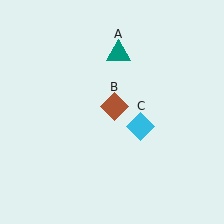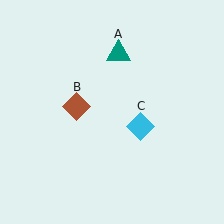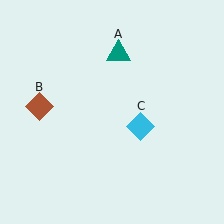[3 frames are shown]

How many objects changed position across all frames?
1 object changed position: brown diamond (object B).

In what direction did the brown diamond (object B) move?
The brown diamond (object B) moved left.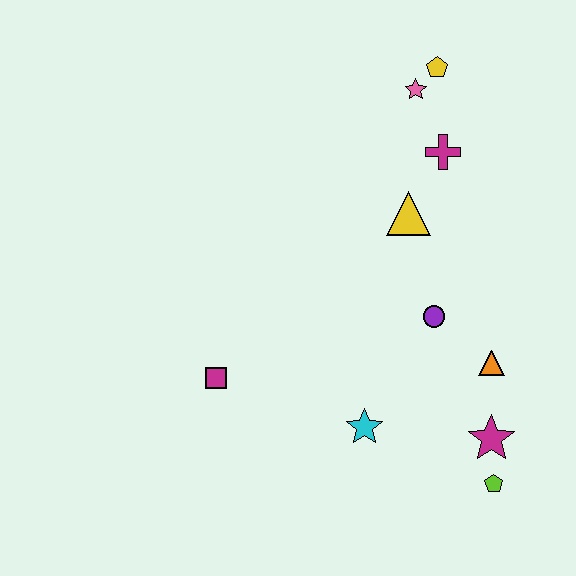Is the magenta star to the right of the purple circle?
Yes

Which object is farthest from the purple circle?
The yellow pentagon is farthest from the purple circle.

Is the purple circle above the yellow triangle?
No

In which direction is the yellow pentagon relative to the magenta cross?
The yellow pentagon is above the magenta cross.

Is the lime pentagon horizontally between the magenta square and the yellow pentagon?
No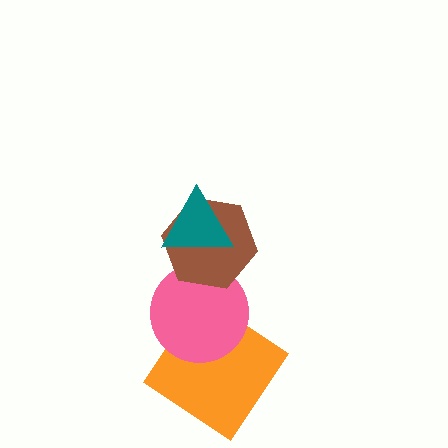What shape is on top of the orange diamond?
The pink circle is on top of the orange diamond.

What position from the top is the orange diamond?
The orange diamond is 4th from the top.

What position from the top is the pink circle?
The pink circle is 3rd from the top.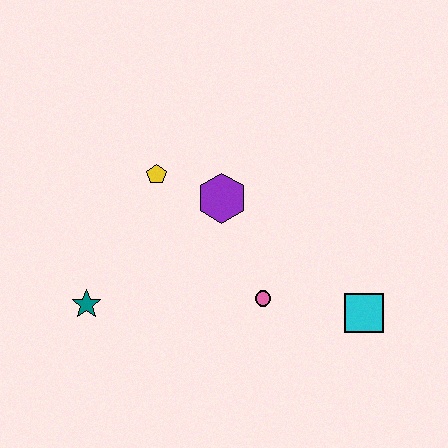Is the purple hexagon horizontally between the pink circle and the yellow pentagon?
Yes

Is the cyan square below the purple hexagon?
Yes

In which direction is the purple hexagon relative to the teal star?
The purple hexagon is to the right of the teal star.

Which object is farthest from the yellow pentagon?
The cyan square is farthest from the yellow pentagon.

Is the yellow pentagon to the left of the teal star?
No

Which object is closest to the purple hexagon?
The yellow pentagon is closest to the purple hexagon.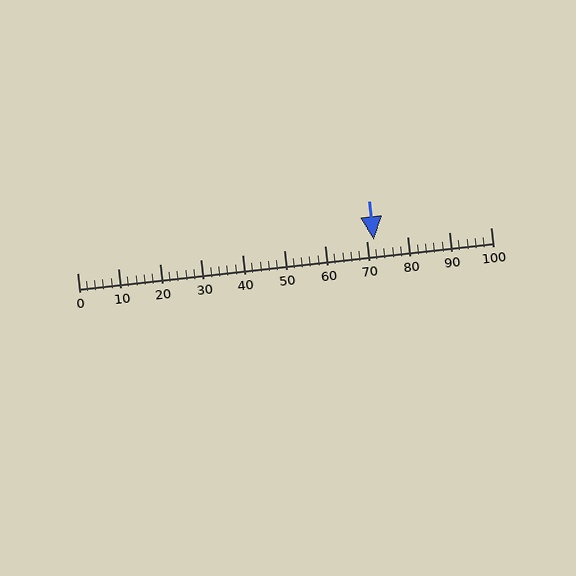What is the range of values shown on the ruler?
The ruler shows values from 0 to 100.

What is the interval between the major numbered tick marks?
The major tick marks are spaced 10 units apart.